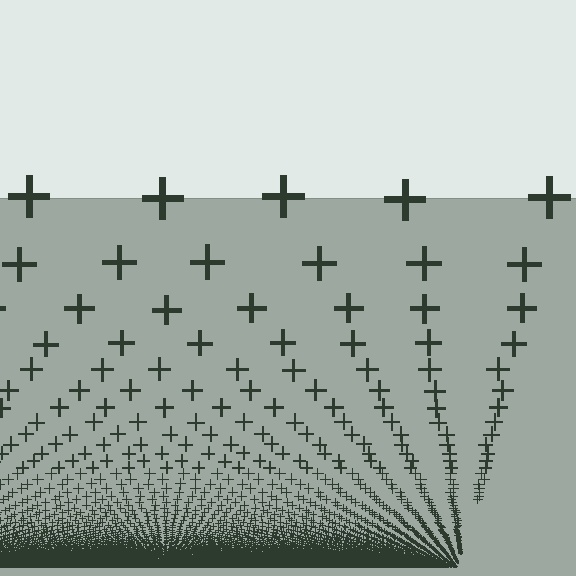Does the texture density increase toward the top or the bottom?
Density increases toward the bottom.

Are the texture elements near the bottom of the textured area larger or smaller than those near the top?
Smaller. The gradient is inverted — elements near the bottom are smaller and denser.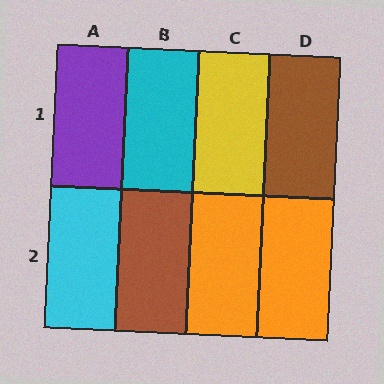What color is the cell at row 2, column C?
Orange.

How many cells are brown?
2 cells are brown.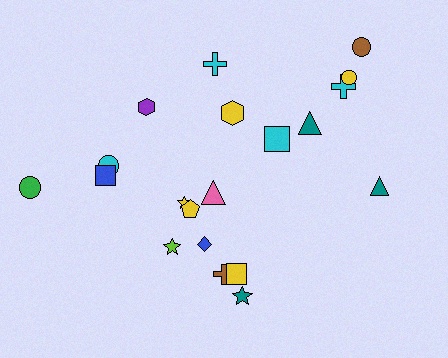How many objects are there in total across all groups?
There are 20 objects.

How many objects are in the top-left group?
There are 4 objects.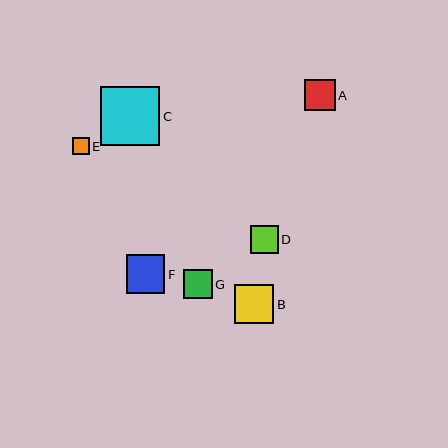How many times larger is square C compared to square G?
Square C is approximately 2.0 times the size of square G.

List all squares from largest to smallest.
From largest to smallest: C, B, F, A, G, D, E.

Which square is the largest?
Square C is the largest with a size of approximately 59 pixels.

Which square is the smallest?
Square E is the smallest with a size of approximately 17 pixels.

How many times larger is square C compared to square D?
Square C is approximately 2.1 times the size of square D.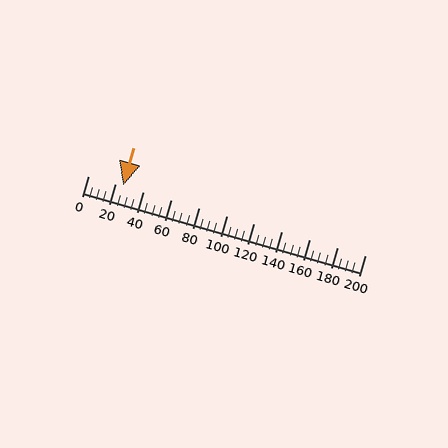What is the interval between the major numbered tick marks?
The major tick marks are spaced 20 units apart.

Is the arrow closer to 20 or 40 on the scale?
The arrow is closer to 20.